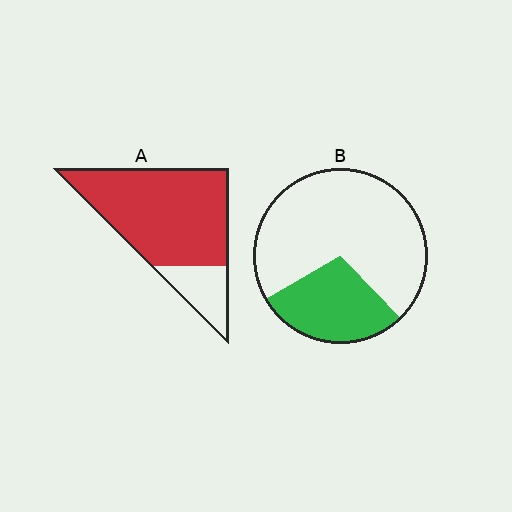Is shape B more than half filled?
No.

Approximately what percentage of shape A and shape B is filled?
A is approximately 80% and B is approximately 30%.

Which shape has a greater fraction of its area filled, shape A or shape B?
Shape A.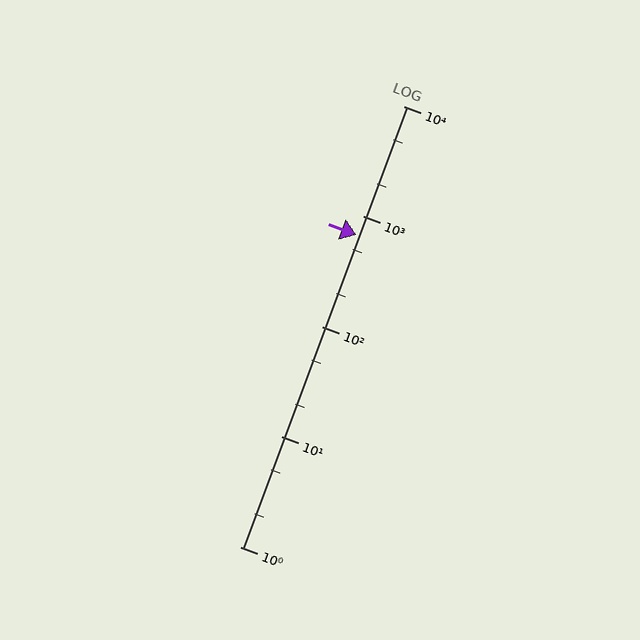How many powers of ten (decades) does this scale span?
The scale spans 4 decades, from 1 to 10000.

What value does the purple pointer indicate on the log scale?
The pointer indicates approximately 680.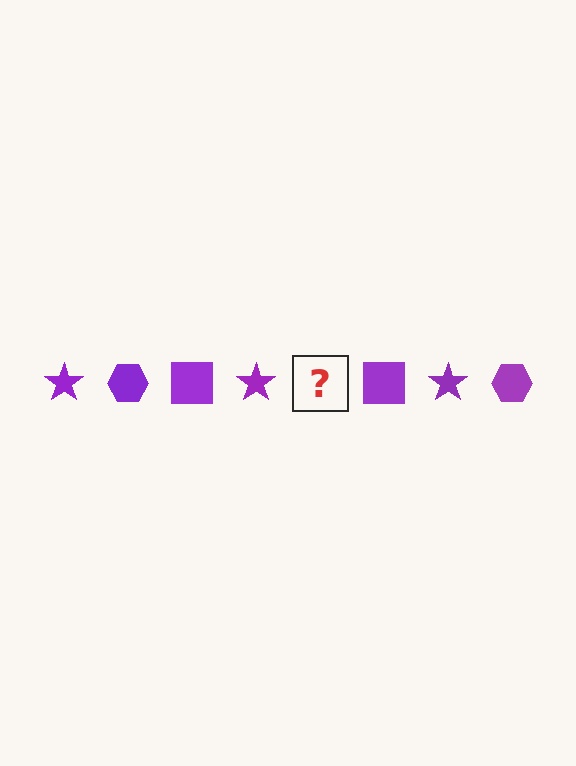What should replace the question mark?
The question mark should be replaced with a purple hexagon.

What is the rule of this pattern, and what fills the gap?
The rule is that the pattern cycles through star, hexagon, square shapes in purple. The gap should be filled with a purple hexagon.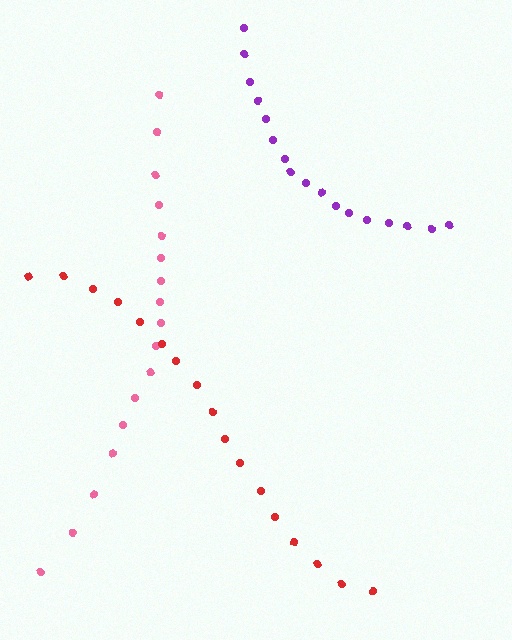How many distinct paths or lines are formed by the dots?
There are 3 distinct paths.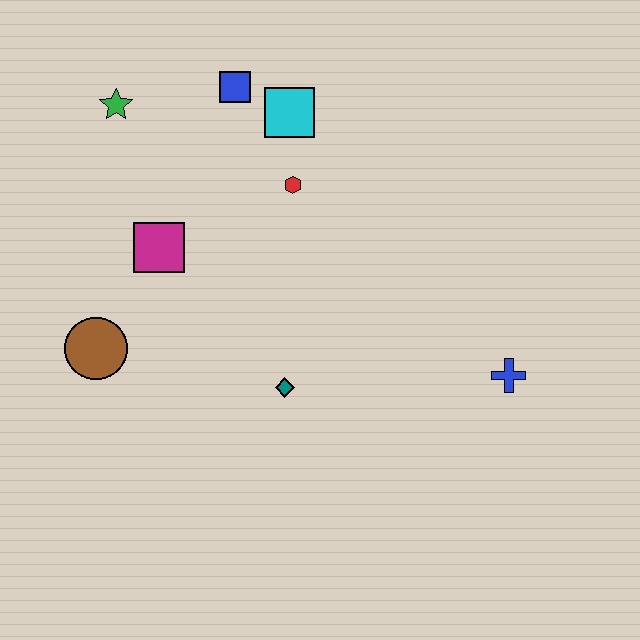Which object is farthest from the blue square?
The blue cross is farthest from the blue square.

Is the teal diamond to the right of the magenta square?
Yes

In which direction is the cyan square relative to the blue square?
The cyan square is to the right of the blue square.